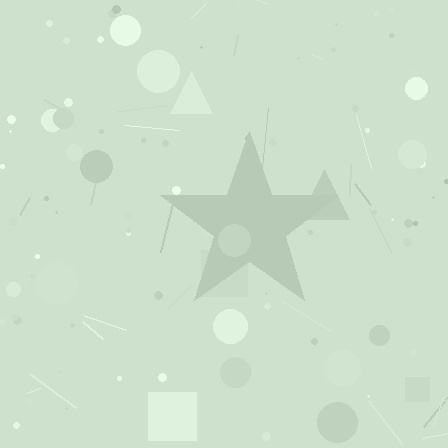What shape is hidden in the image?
A star is hidden in the image.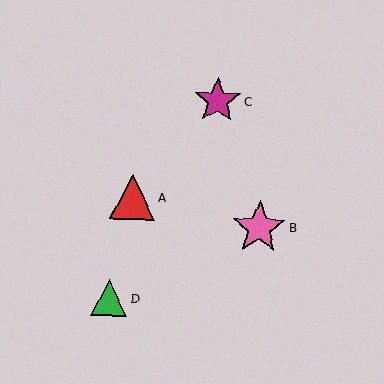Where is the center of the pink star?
The center of the pink star is at (259, 228).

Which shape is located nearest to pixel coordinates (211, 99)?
The magenta star (labeled C) at (218, 101) is nearest to that location.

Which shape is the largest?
The pink star (labeled B) is the largest.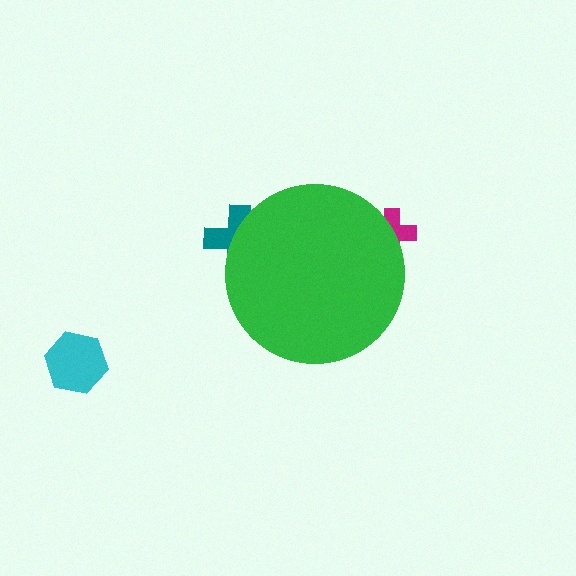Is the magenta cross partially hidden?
Yes, the magenta cross is partially hidden behind the green circle.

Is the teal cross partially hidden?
Yes, the teal cross is partially hidden behind the green circle.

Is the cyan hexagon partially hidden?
No, the cyan hexagon is fully visible.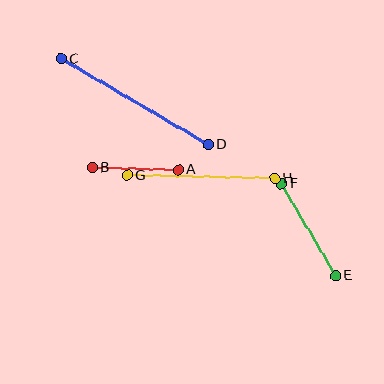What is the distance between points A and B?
The distance is approximately 86 pixels.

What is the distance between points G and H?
The distance is approximately 148 pixels.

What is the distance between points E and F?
The distance is approximately 107 pixels.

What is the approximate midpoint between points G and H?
The midpoint is at approximately (201, 177) pixels.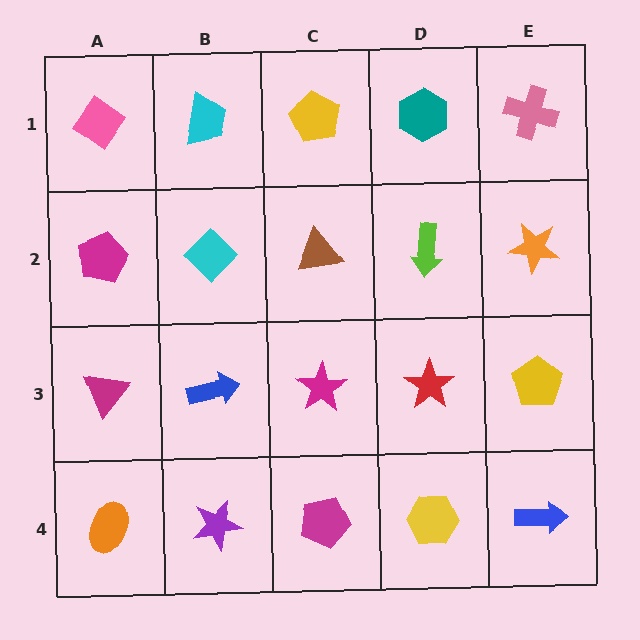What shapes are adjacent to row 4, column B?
A blue arrow (row 3, column B), an orange ellipse (row 4, column A), a magenta pentagon (row 4, column C).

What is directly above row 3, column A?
A magenta pentagon.